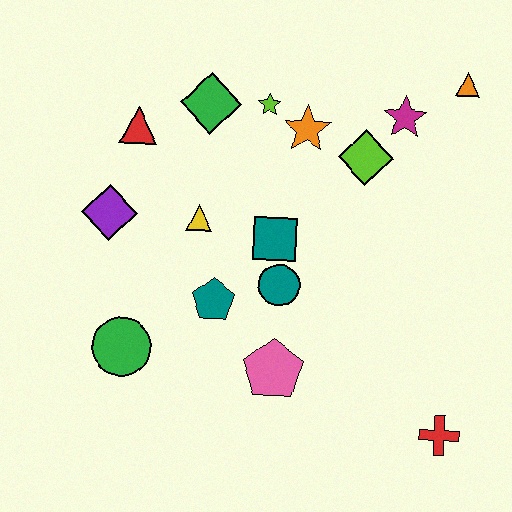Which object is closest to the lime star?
The orange star is closest to the lime star.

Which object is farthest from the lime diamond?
The green circle is farthest from the lime diamond.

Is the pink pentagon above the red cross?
Yes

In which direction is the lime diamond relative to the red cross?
The lime diamond is above the red cross.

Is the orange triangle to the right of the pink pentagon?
Yes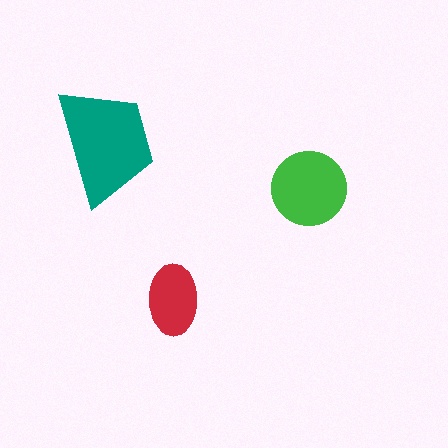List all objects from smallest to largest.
The red ellipse, the green circle, the teal trapezoid.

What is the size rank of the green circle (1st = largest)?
2nd.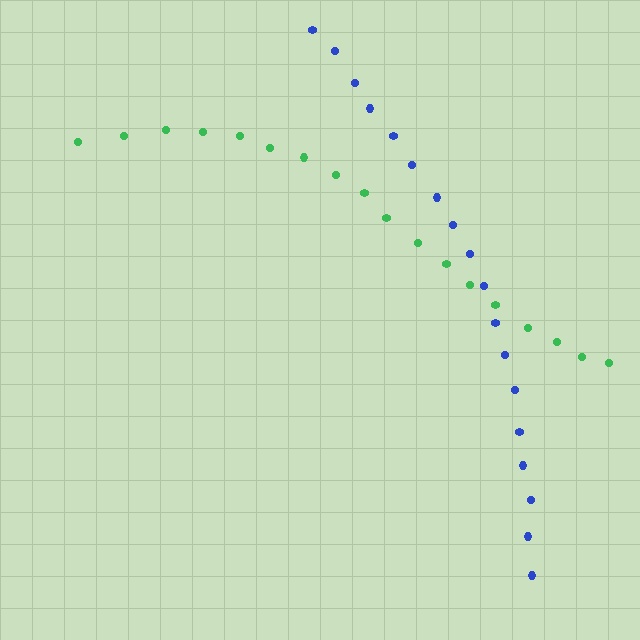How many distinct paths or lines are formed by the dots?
There are 2 distinct paths.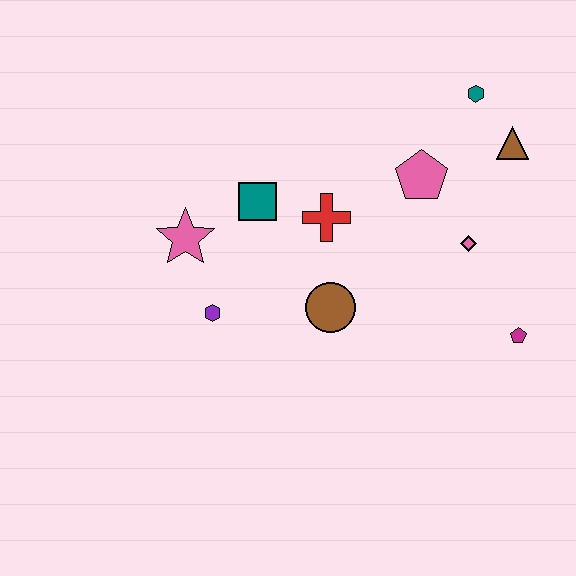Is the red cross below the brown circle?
No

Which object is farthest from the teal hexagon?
The purple hexagon is farthest from the teal hexagon.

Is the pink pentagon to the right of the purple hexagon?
Yes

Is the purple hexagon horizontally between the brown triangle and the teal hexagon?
No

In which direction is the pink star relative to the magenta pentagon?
The pink star is to the left of the magenta pentagon.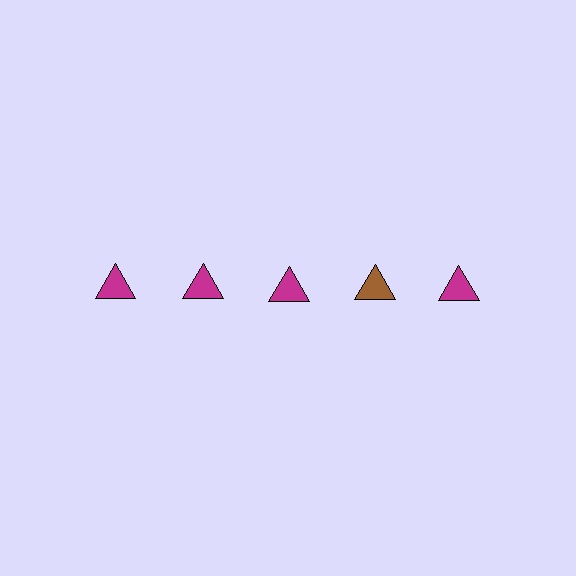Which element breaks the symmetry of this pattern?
The brown triangle in the top row, second from right column breaks the symmetry. All other shapes are magenta triangles.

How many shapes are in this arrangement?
There are 5 shapes arranged in a grid pattern.